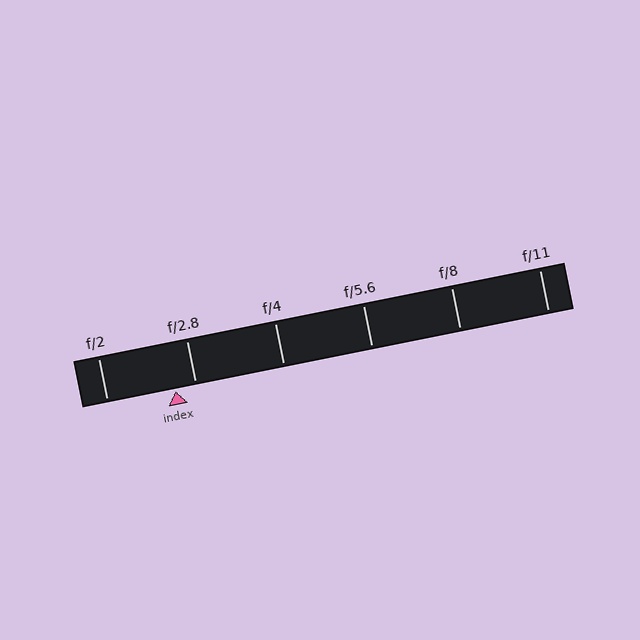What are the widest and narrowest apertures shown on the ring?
The widest aperture shown is f/2 and the narrowest is f/11.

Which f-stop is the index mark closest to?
The index mark is closest to f/2.8.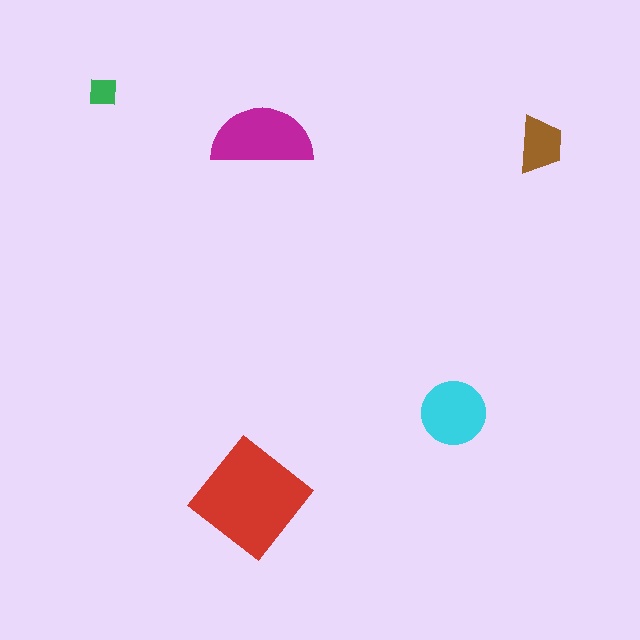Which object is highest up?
The green square is topmost.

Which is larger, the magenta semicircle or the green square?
The magenta semicircle.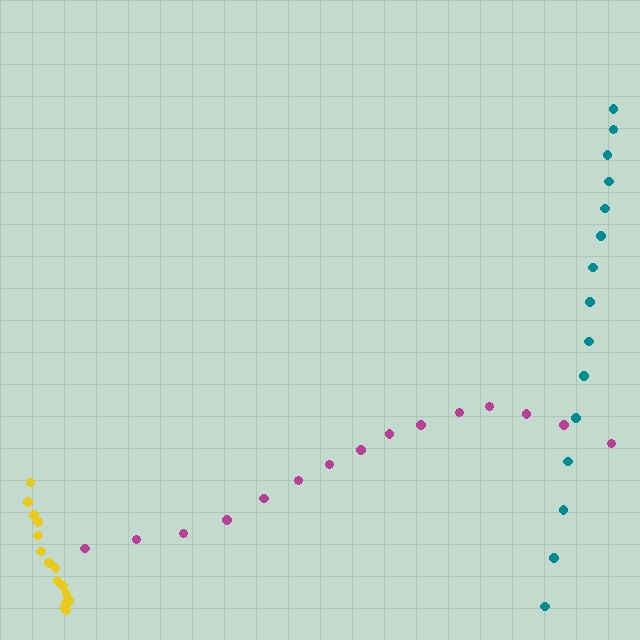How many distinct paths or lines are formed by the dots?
There are 3 distinct paths.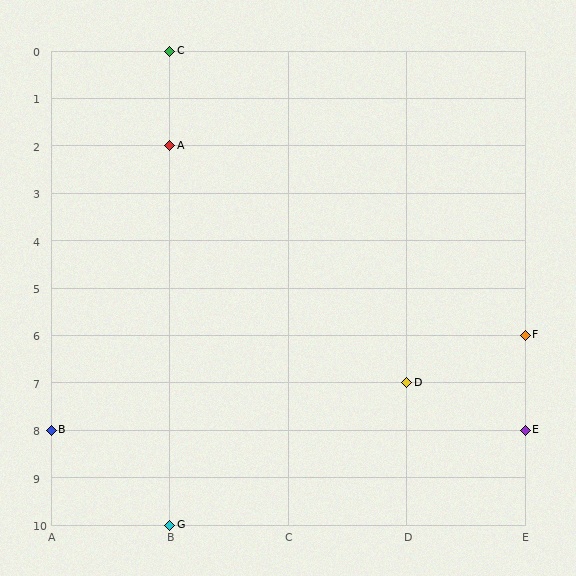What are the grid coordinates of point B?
Point B is at grid coordinates (A, 8).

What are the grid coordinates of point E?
Point E is at grid coordinates (E, 8).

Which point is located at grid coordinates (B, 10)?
Point G is at (B, 10).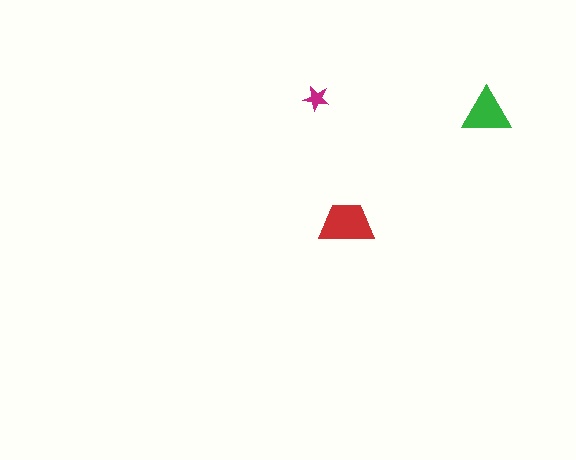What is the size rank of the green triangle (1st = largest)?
2nd.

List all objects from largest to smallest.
The red trapezoid, the green triangle, the magenta star.